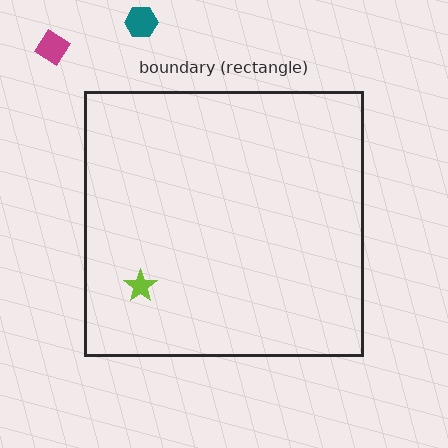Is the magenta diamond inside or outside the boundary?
Outside.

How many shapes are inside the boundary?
1 inside, 2 outside.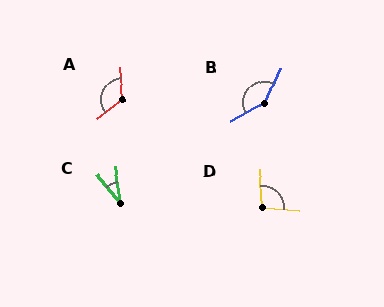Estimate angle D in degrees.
Approximately 100 degrees.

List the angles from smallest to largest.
C (32°), D (100°), A (125°), B (143°).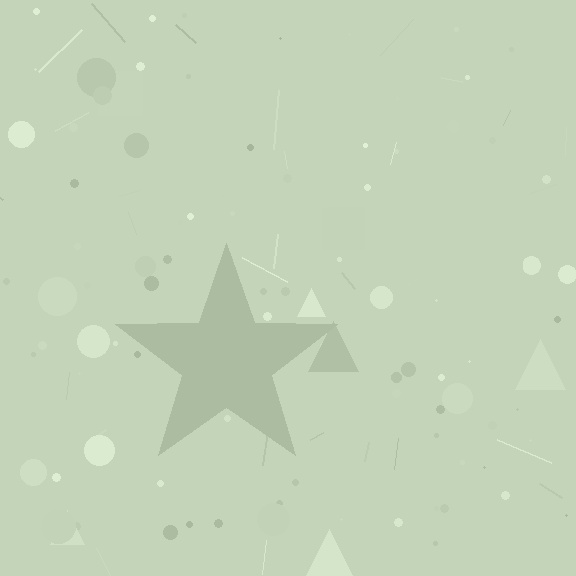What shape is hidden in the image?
A star is hidden in the image.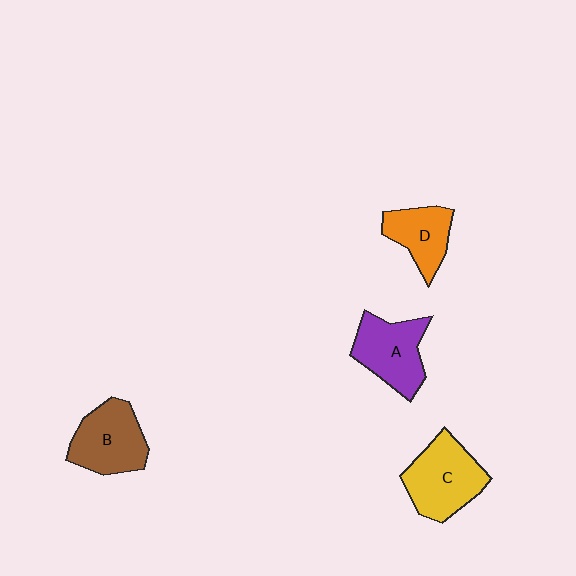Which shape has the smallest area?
Shape D (orange).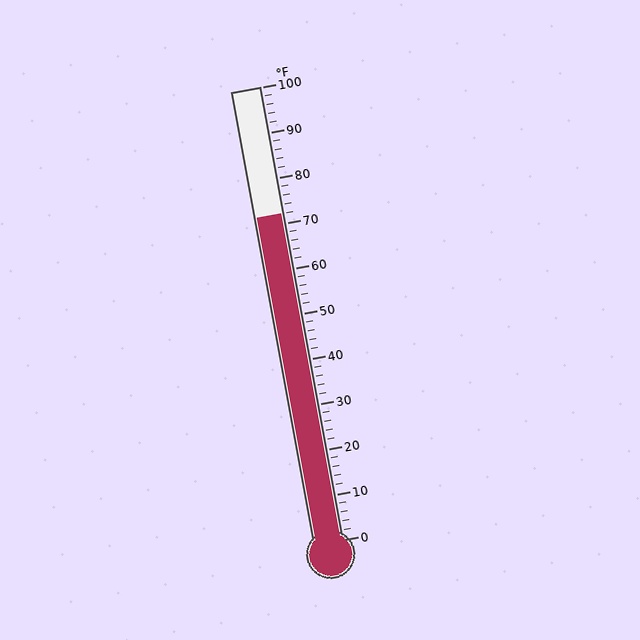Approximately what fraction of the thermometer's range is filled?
The thermometer is filled to approximately 70% of its range.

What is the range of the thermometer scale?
The thermometer scale ranges from 0°F to 100°F.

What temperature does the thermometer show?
The thermometer shows approximately 72°F.